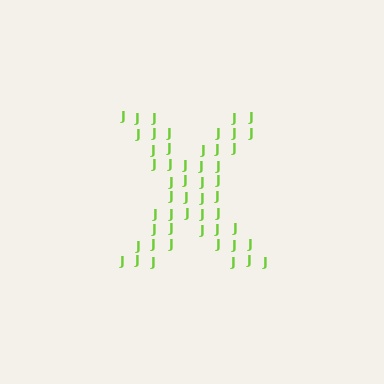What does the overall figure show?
The overall figure shows the letter X.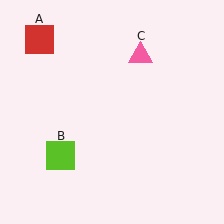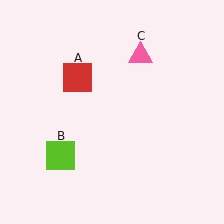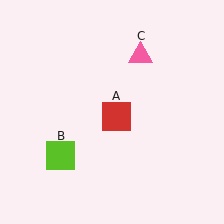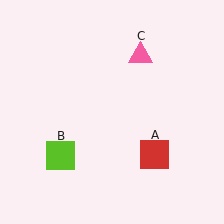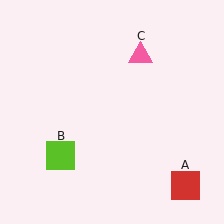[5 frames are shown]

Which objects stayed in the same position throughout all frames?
Lime square (object B) and pink triangle (object C) remained stationary.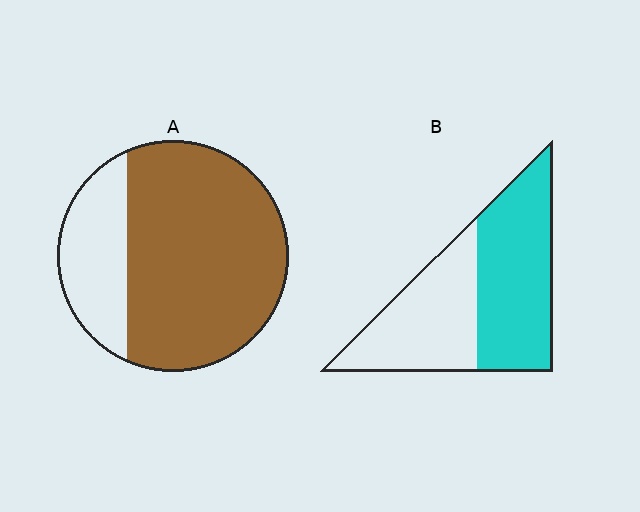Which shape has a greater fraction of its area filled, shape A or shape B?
Shape A.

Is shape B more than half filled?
Yes.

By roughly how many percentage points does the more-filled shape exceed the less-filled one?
By roughly 20 percentage points (A over B).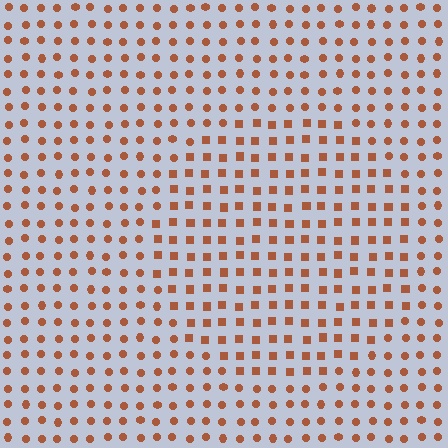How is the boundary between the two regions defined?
The boundary is defined by a change in element shape: squares inside vs. circles outside. All elements share the same color and spacing.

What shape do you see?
I see a circle.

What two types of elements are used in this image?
The image uses squares inside the circle region and circles outside it.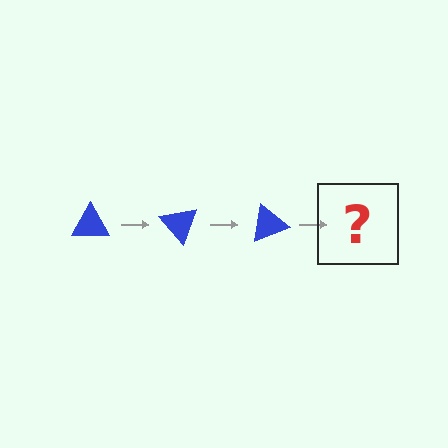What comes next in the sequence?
The next element should be a blue triangle rotated 150 degrees.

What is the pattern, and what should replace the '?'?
The pattern is that the triangle rotates 50 degrees each step. The '?' should be a blue triangle rotated 150 degrees.